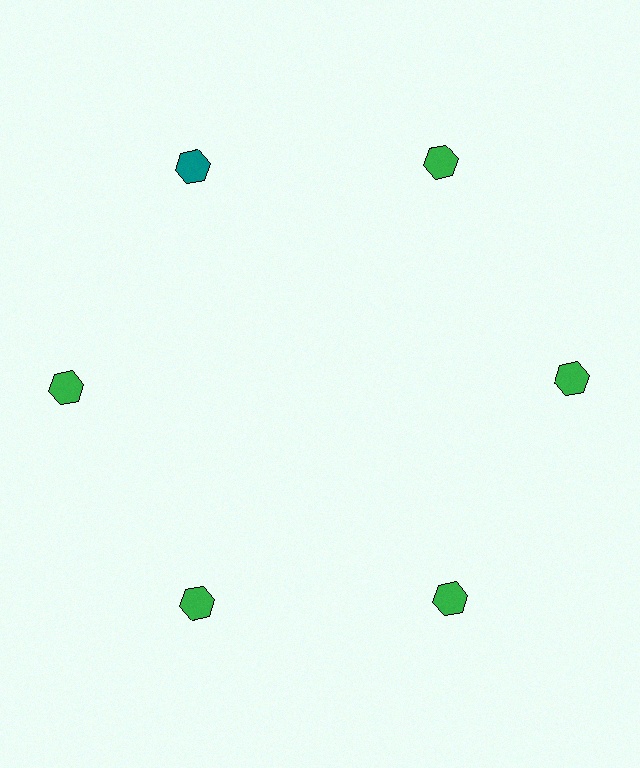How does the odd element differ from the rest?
It has a different color: teal instead of green.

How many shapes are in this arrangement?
There are 6 shapes arranged in a ring pattern.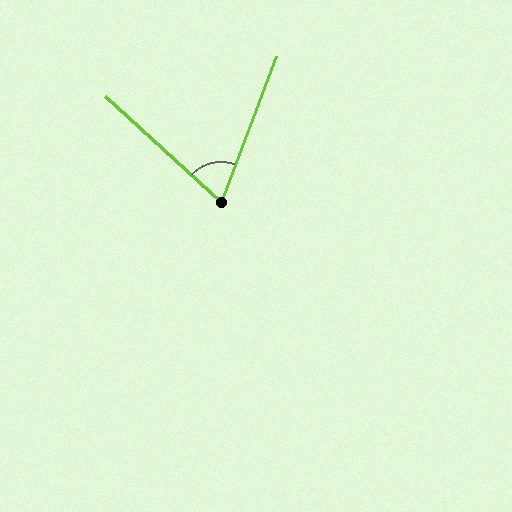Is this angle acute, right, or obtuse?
It is acute.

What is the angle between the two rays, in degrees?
Approximately 68 degrees.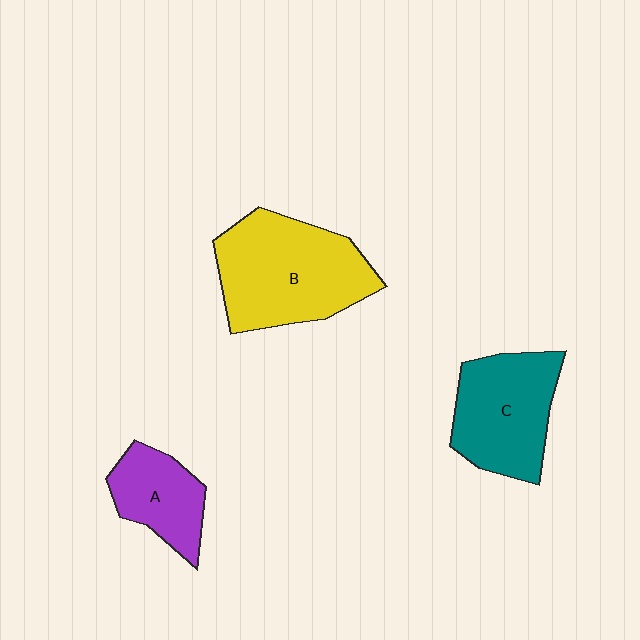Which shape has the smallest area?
Shape A (purple).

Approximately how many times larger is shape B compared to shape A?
Approximately 2.0 times.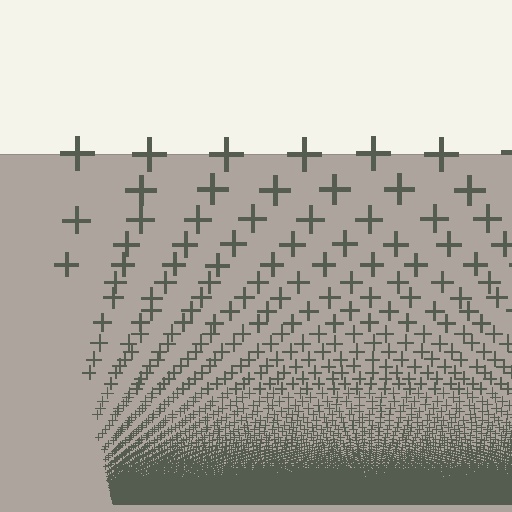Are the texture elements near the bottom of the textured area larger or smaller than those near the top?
Smaller. The gradient is inverted — elements near the bottom are smaller and denser.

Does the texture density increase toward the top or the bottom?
Density increases toward the bottom.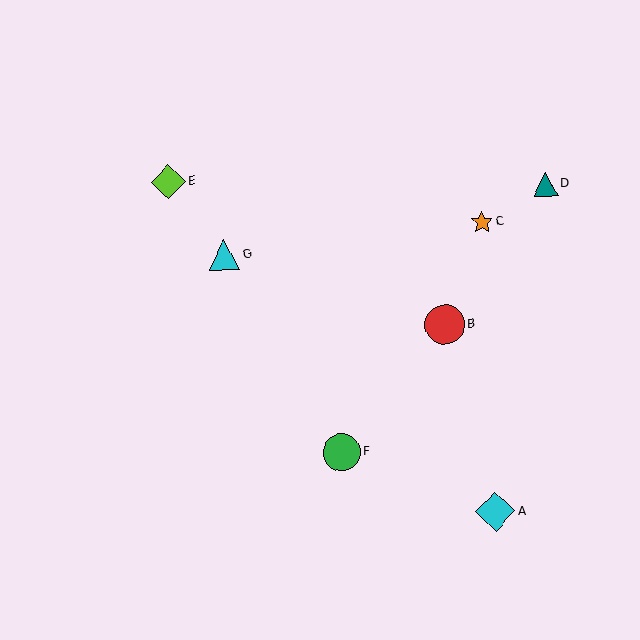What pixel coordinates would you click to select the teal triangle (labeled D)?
Click at (545, 184) to select the teal triangle D.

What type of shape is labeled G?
Shape G is a cyan triangle.